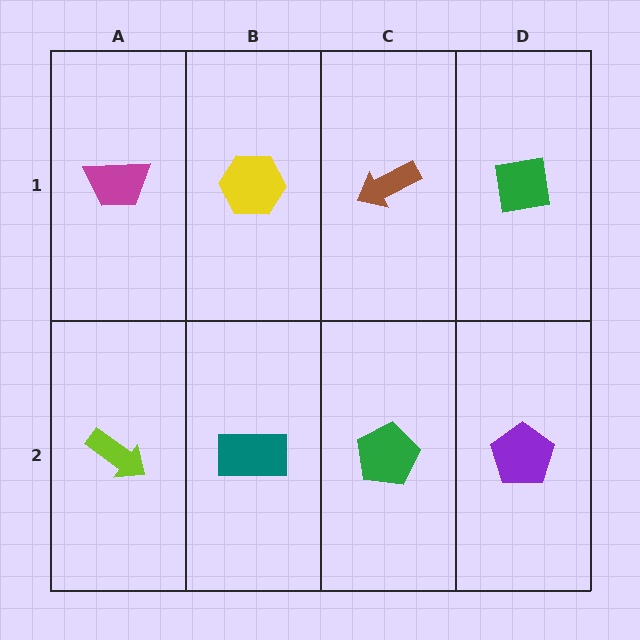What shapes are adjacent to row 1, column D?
A purple pentagon (row 2, column D), a brown arrow (row 1, column C).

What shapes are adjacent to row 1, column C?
A green pentagon (row 2, column C), a yellow hexagon (row 1, column B), a green square (row 1, column D).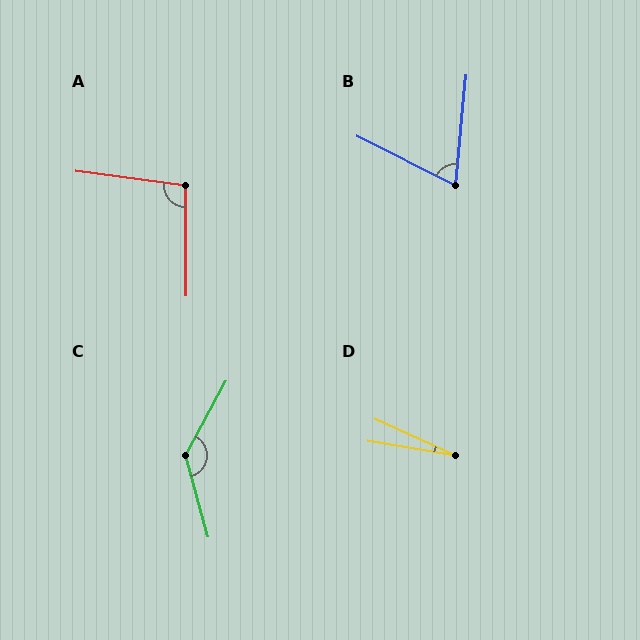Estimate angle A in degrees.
Approximately 98 degrees.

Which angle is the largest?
C, at approximately 136 degrees.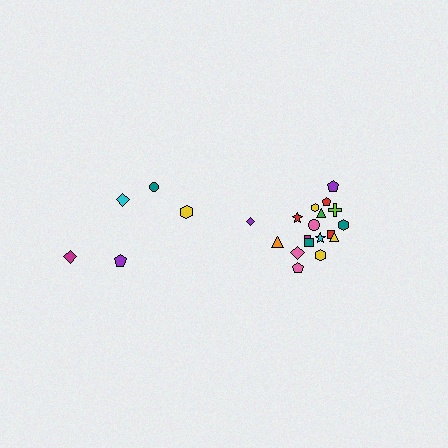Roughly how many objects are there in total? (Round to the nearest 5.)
Roughly 25 objects in total.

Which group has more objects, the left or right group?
The right group.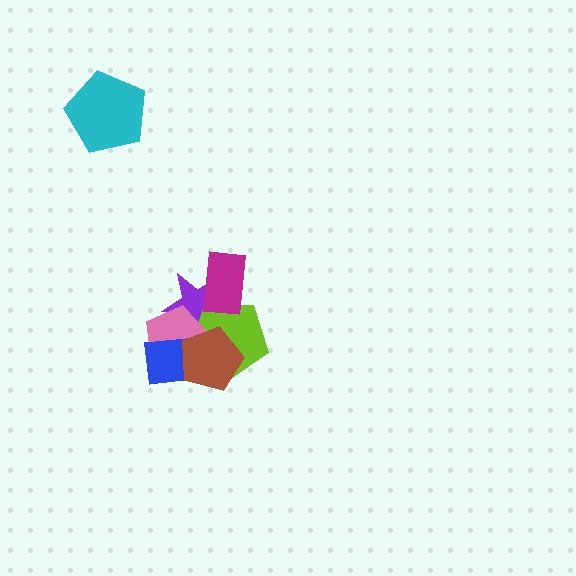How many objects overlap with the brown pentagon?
4 objects overlap with the brown pentagon.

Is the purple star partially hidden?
Yes, it is partially covered by another shape.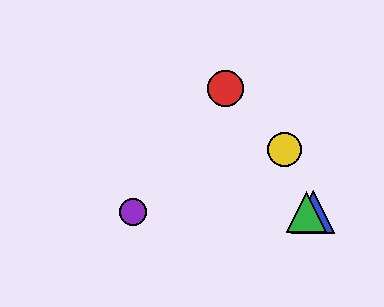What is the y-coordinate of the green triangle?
The green triangle is at y≈212.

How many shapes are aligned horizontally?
3 shapes (the blue triangle, the green triangle, the purple circle) are aligned horizontally.